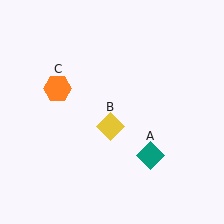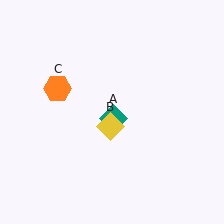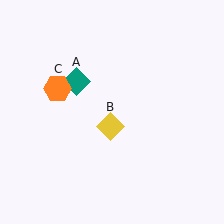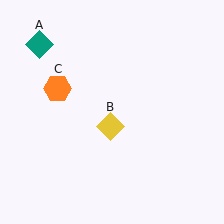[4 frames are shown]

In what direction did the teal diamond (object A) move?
The teal diamond (object A) moved up and to the left.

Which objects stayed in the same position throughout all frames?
Yellow diamond (object B) and orange hexagon (object C) remained stationary.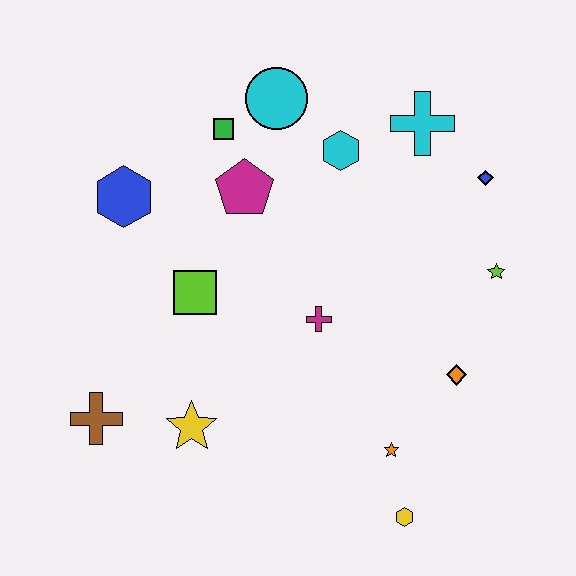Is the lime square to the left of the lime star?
Yes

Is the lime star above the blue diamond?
No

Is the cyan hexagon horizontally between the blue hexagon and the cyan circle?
No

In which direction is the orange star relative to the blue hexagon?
The orange star is to the right of the blue hexagon.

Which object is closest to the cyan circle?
The green square is closest to the cyan circle.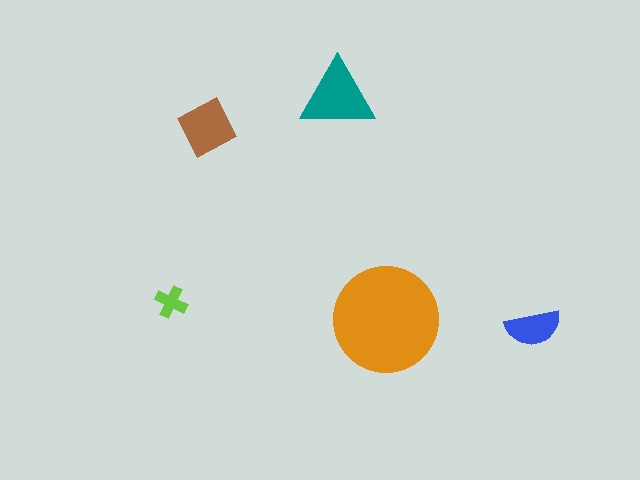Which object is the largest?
The orange circle.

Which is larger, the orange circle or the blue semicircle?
The orange circle.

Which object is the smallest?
The lime cross.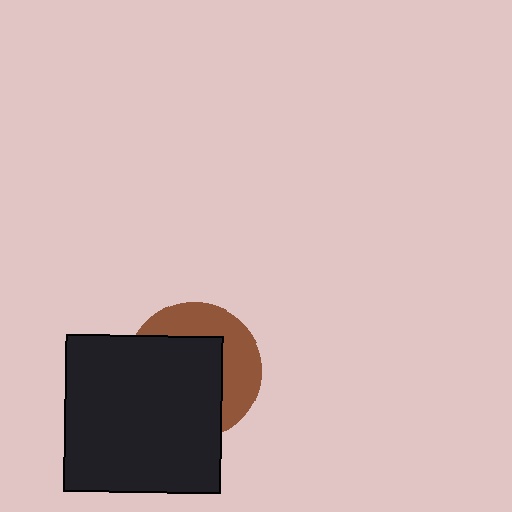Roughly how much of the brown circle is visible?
A small part of it is visible (roughly 39%).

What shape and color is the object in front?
The object in front is a black square.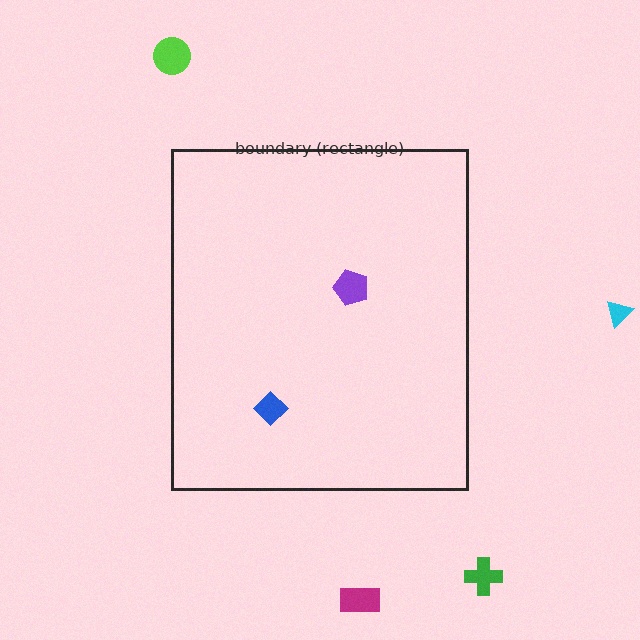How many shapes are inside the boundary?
2 inside, 4 outside.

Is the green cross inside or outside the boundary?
Outside.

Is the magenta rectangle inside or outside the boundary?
Outside.